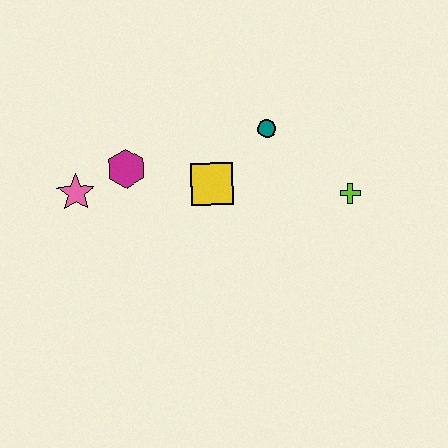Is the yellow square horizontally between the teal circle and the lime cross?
No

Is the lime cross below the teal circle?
Yes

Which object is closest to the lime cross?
The teal circle is closest to the lime cross.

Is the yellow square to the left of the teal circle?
Yes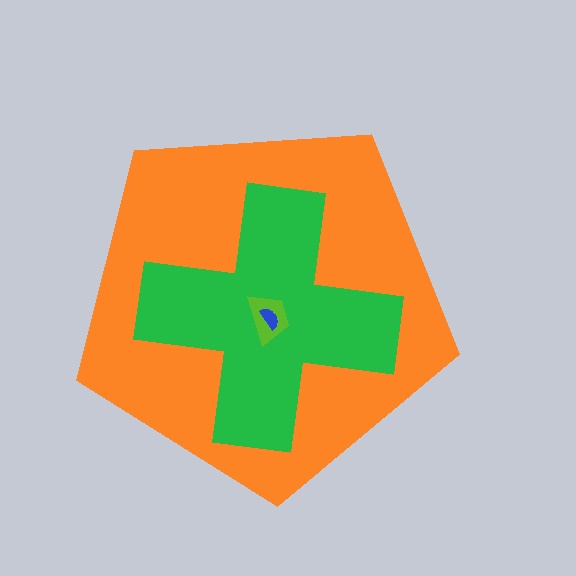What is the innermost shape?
The blue semicircle.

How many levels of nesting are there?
4.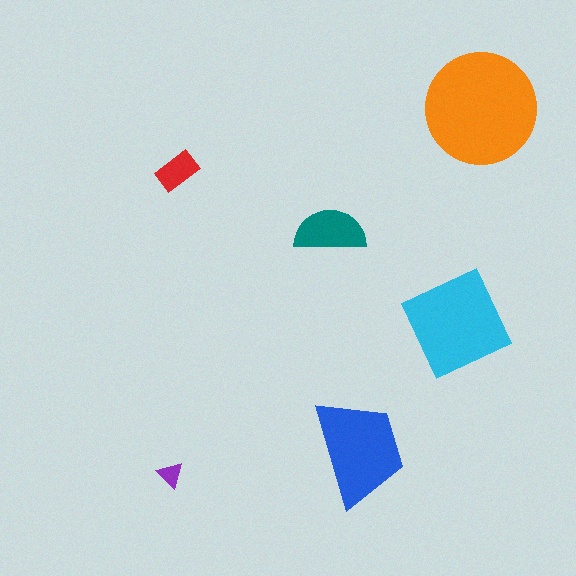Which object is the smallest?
The purple triangle.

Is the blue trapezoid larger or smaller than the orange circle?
Smaller.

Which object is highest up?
The orange circle is topmost.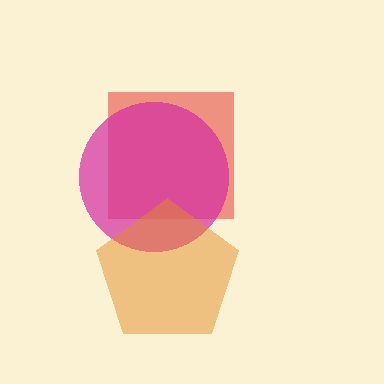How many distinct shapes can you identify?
There are 3 distinct shapes: a red square, a magenta circle, an orange pentagon.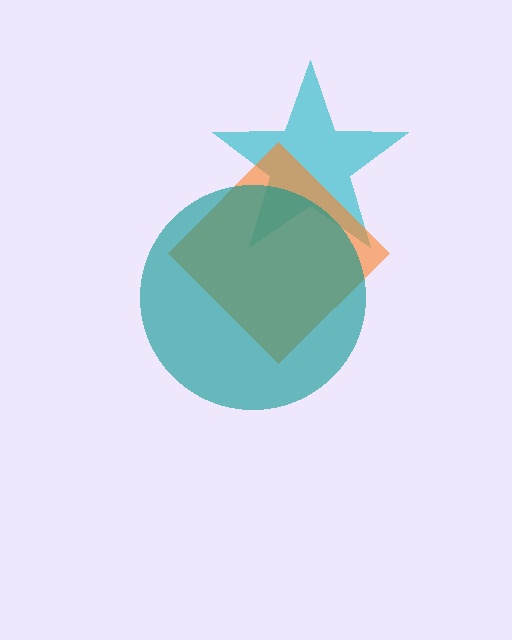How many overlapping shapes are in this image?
There are 3 overlapping shapes in the image.